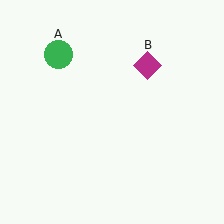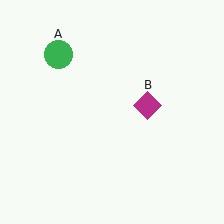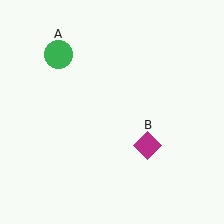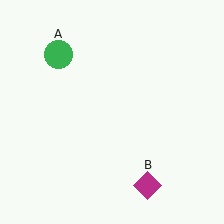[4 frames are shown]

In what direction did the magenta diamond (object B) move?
The magenta diamond (object B) moved down.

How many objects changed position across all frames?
1 object changed position: magenta diamond (object B).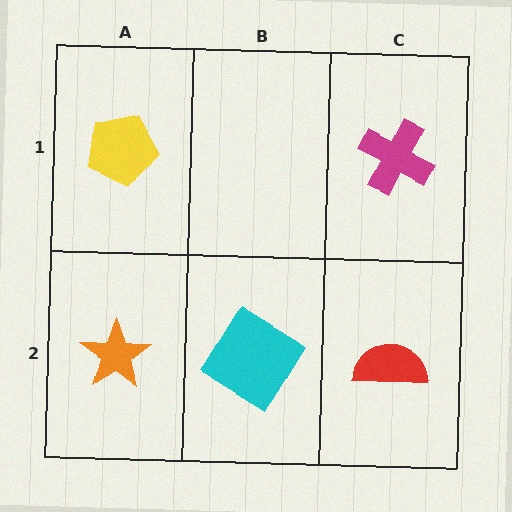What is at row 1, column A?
A yellow pentagon.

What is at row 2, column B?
A cyan diamond.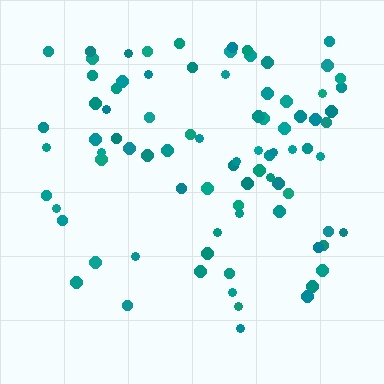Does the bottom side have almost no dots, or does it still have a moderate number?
Still a moderate number, just noticeably fewer than the top.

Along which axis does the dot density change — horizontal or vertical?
Vertical.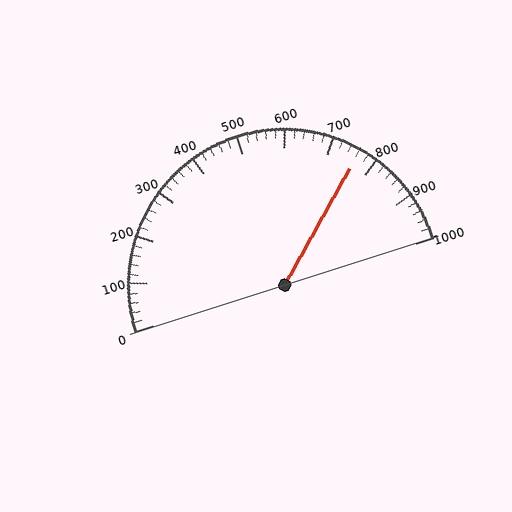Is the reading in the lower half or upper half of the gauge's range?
The reading is in the upper half of the range (0 to 1000).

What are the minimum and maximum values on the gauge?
The gauge ranges from 0 to 1000.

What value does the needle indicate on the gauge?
The needle indicates approximately 760.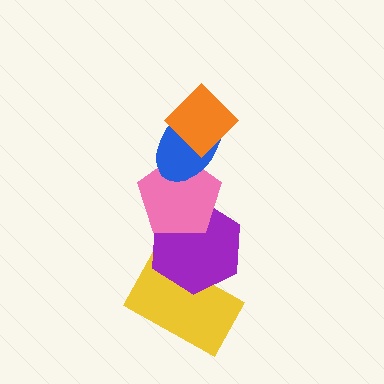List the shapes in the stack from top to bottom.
From top to bottom: the orange diamond, the blue ellipse, the pink pentagon, the purple hexagon, the yellow rectangle.